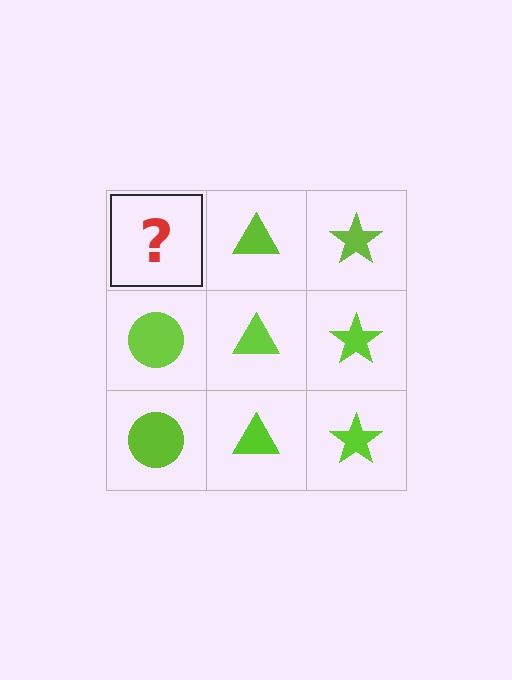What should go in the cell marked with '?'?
The missing cell should contain a lime circle.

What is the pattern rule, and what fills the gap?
The rule is that each column has a consistent shape. The gap should be filled with a lime circle.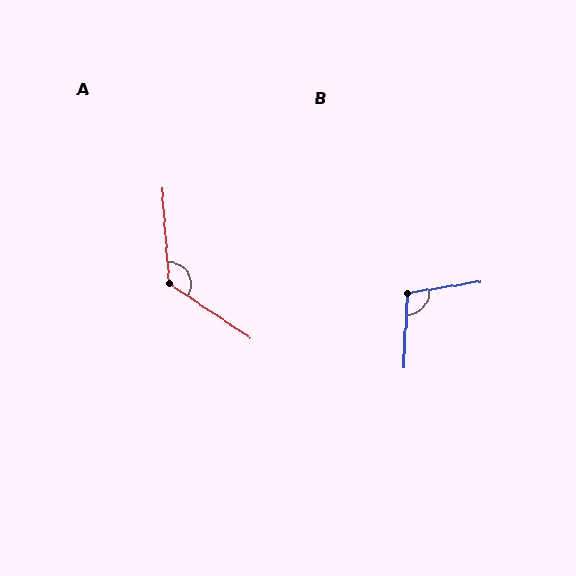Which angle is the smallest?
B, at approximately 101 degrees.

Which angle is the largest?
A, at approximately 128 degrees.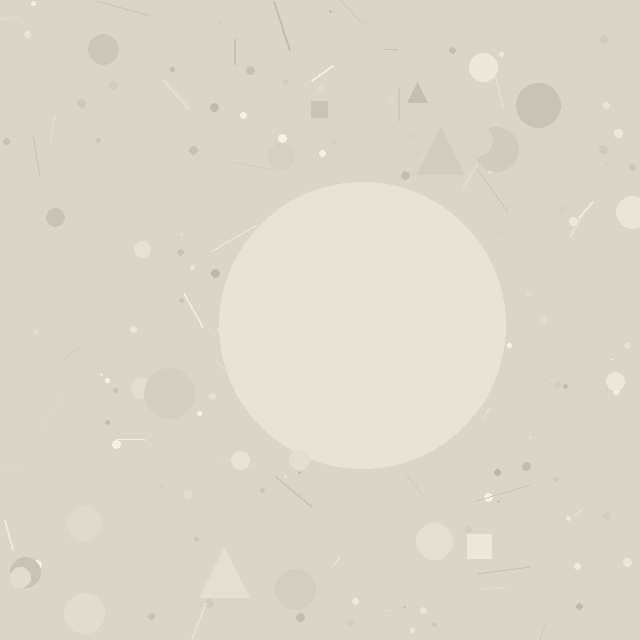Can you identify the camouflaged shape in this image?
The camouflaged shape is a circle.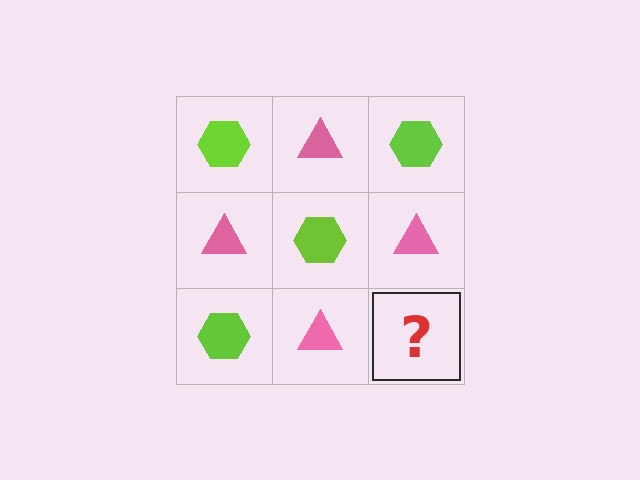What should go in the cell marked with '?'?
The missing cell should contain a lime hexagon.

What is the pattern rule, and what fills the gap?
The rule is that it alternates lime hexagon and pink triangle in a checkerboard pattern. The gap should be filled with a lime hexagon.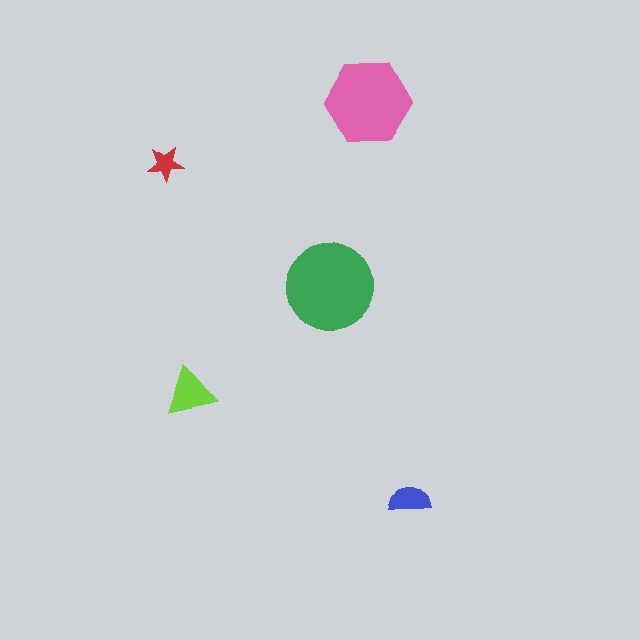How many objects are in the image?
There are 5 objects in the image.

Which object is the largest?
The green circle.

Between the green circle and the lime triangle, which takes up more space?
The green circle.